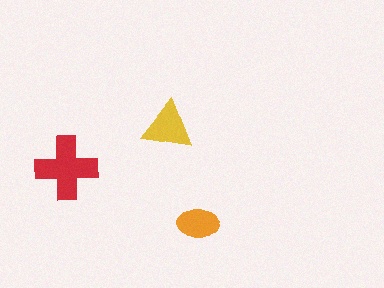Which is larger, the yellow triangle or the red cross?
The red cross.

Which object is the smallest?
The orange ellipse.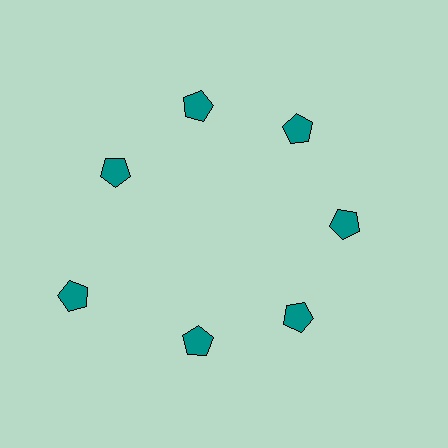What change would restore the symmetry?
The symmetry would be restored by moving it inward, back onto the ring so that all 7 pentagons sit at equal angles and equal distance from the center.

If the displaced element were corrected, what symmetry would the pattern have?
It would have 7-fold rotational symmetry — the pattern would map onto itself every 51 degrees.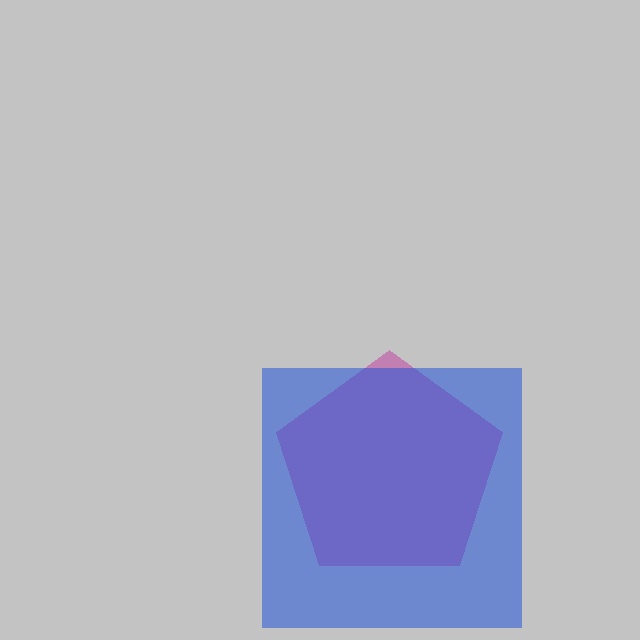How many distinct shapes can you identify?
There are 2 distinct shapes: a magenta pentagon, a blue square.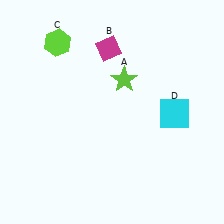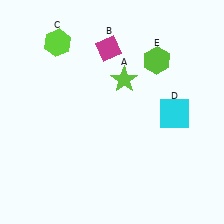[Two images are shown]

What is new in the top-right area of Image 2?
A lime hexagon (E) was added in the top-right area of Image 2.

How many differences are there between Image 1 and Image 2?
There is 1 difference between the two images.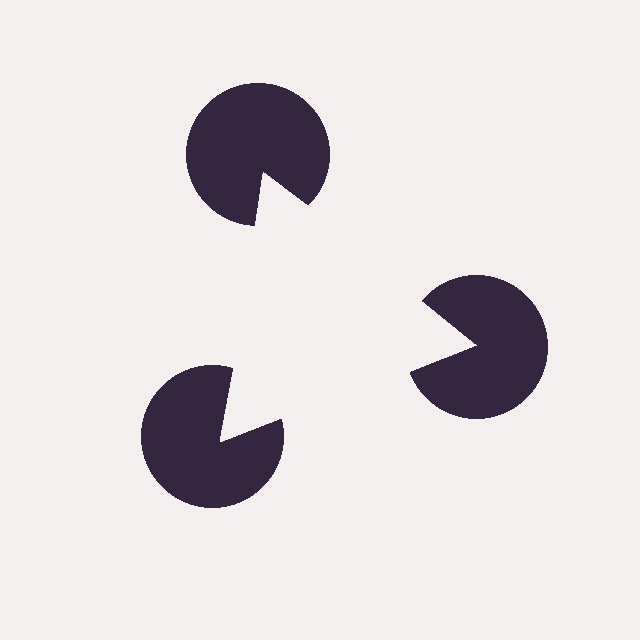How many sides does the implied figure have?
3 sides.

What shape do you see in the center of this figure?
An illusory triangle — its edges are inferred from the aligned wedge cuts in the pac-man discs, not physically drawn.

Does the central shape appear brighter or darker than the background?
It typically appears slightly brighter than the background, even though no actual brightness change is drawn.